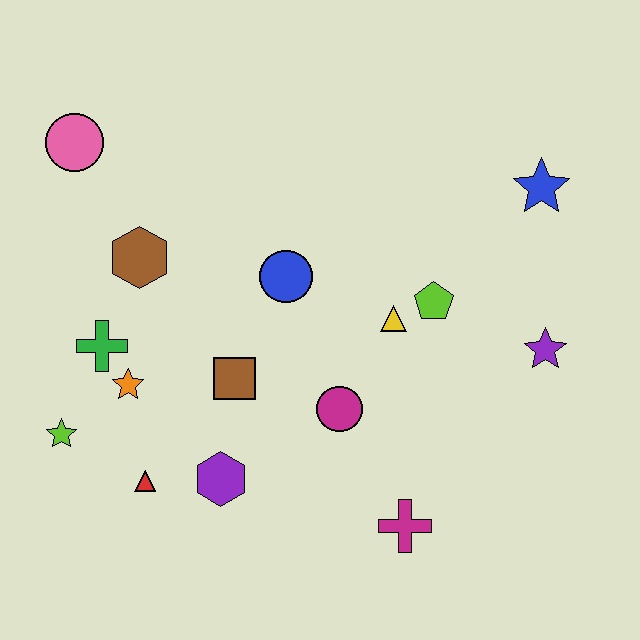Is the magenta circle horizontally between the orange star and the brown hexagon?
No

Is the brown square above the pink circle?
No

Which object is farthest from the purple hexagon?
The blue star is farthest from the purple hexagon.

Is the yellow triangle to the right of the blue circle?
Yes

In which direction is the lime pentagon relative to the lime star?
The lime pentagon is to the right of the lime star.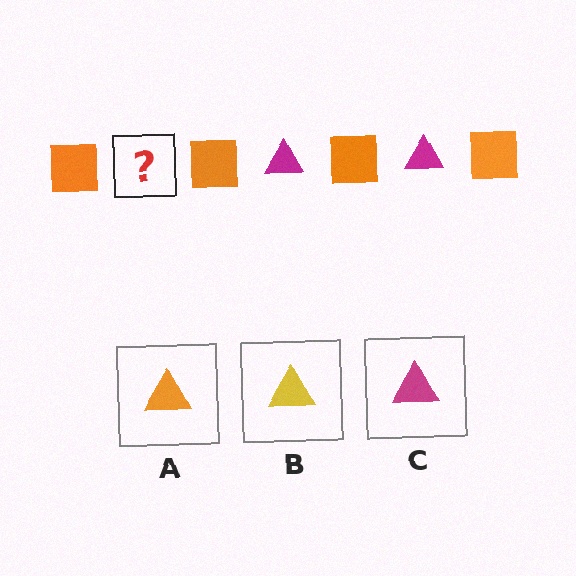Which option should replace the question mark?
Option C.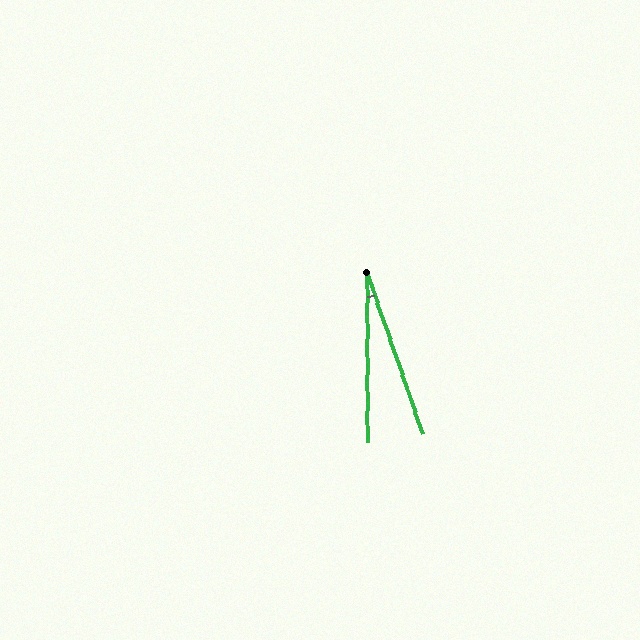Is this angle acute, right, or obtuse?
It is acute.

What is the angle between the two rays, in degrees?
Approximately 19 degrees.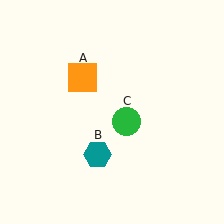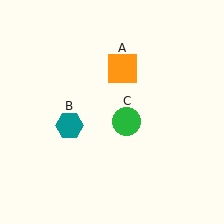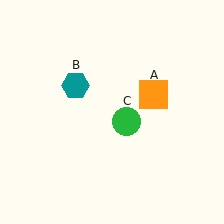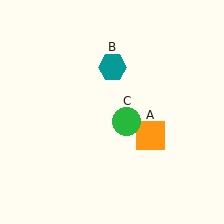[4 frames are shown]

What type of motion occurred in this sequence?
The orange square (object A), teal hexagon (object B) rotated clockwise around the center of the scene.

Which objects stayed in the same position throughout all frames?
Green circle (object C) remained stationary.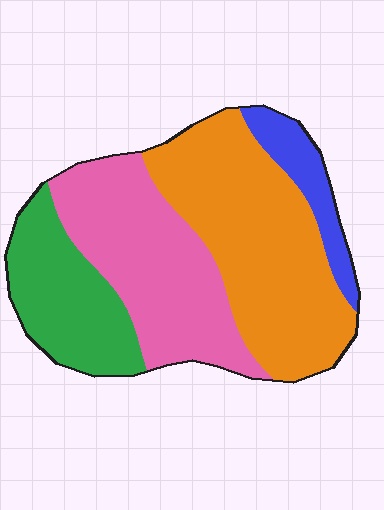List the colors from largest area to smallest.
From largest to smallest: orange, pink, green, blue.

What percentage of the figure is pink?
Pink covers about 30% of the figure.